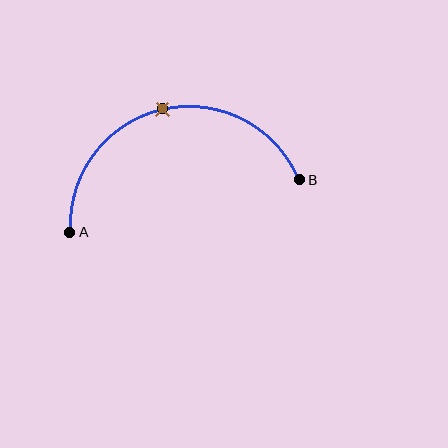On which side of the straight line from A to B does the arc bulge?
The arc bulges above the straight line connecting A and B.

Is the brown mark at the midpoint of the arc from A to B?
Yes. The brown mark lies on the arc at equal arc-length from both A and B — it is the arc midpoint.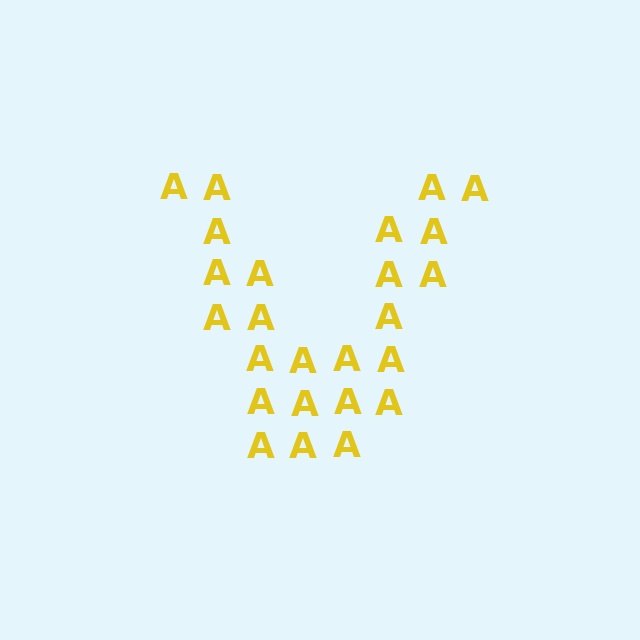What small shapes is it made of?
It is made of small letter A's.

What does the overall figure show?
The overall figure shows the letter V.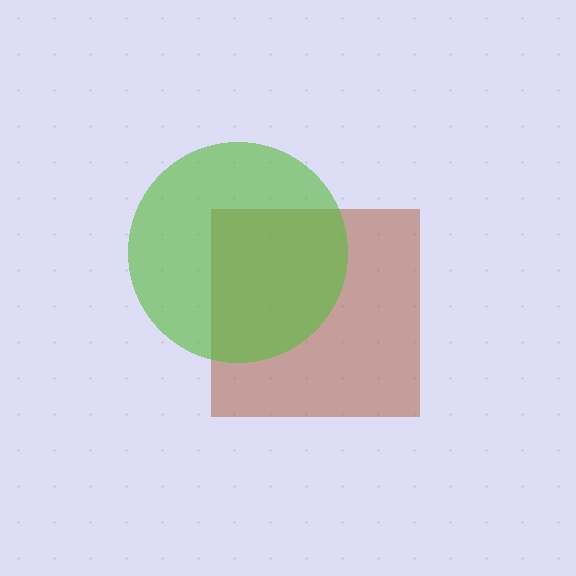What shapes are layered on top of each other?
The layered shapes are: a brown square, a lime circle.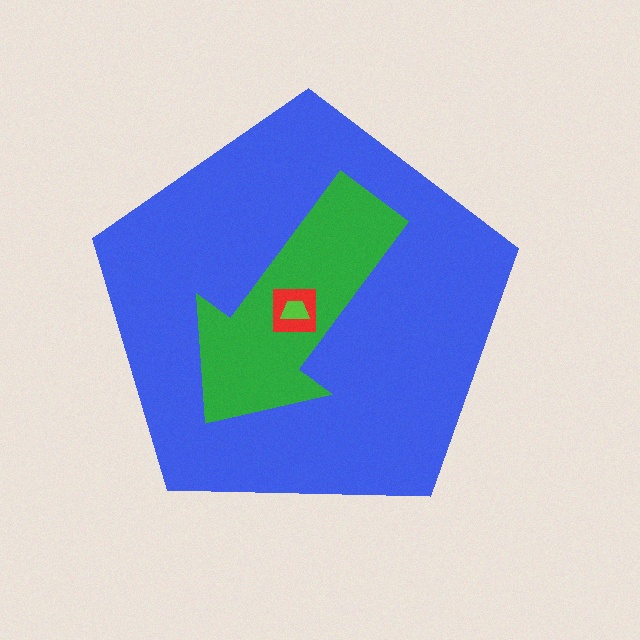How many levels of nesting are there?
4.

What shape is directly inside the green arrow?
The red square.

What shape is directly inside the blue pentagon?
The green arrow.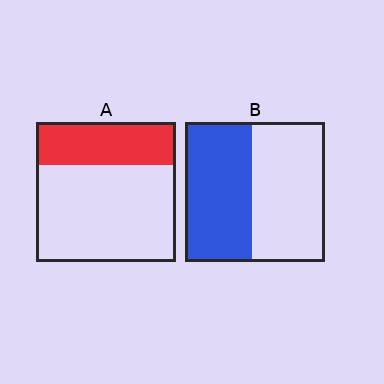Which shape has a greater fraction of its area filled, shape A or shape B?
Shape B.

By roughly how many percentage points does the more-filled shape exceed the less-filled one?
By roughly 15 percentage points (B over A).